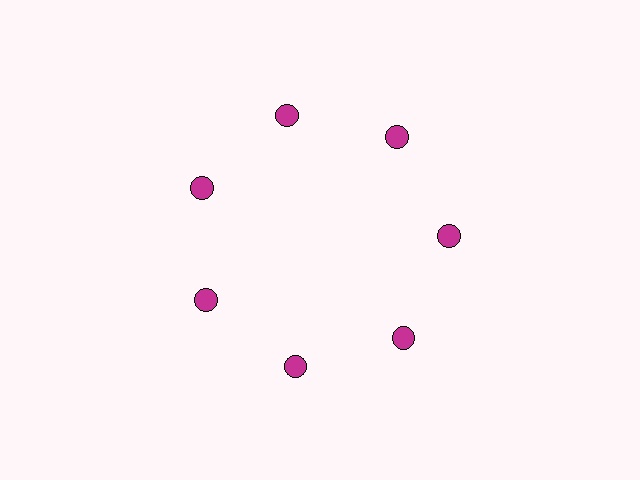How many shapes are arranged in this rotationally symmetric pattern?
There are 7 shapes, arranged in 7 groups of 1.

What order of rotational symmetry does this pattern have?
This pattern has 7-fold rotational symmetry.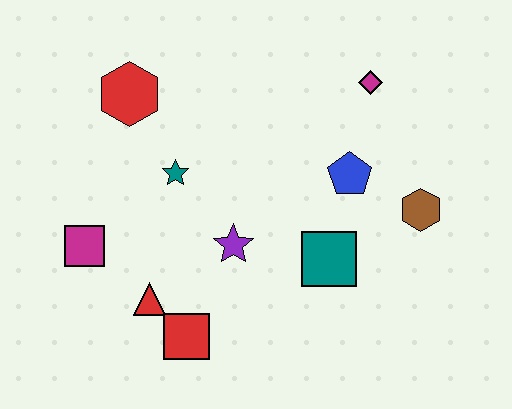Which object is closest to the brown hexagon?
The blue pentagon is closest to the brown hexagon.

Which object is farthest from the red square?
The magenta diamond is farthest from the red square.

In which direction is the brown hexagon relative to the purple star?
The brown hexagon is to the right of the purple star.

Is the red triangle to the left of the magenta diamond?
Yes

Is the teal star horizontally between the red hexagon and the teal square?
Yes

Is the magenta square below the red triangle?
No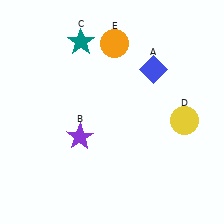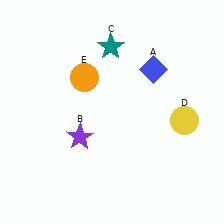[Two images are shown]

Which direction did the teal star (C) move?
The teal star (C) moved right.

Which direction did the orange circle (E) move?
The orange circle (E) moved down.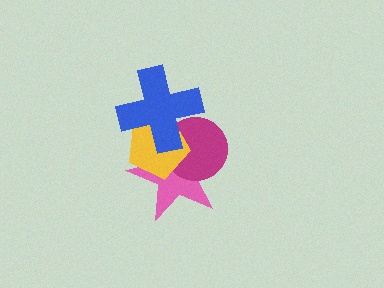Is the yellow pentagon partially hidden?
Yes, it is partially covered by another shape.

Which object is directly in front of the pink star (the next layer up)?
The magenta circle is directly in front of the pink star.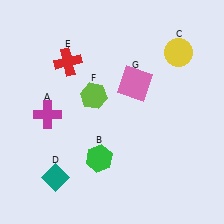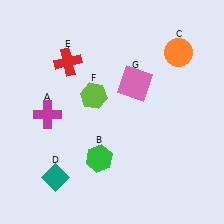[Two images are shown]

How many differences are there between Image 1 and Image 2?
There is 1 difference between the two images.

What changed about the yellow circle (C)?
In Image 1, C is yellow. In Image 2, it changed to orange.